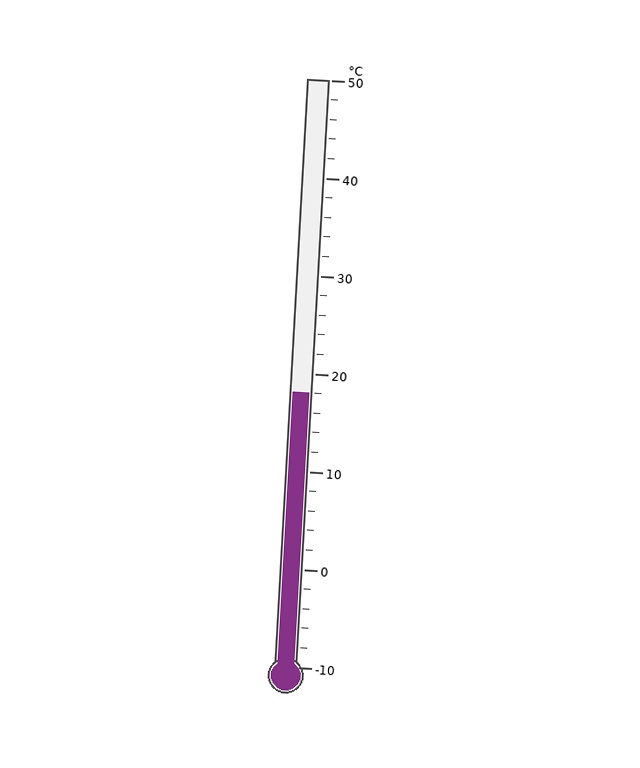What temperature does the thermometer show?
The thermometer shows approximately 18°C.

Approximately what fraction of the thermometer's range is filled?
The thermometer is filled to approximately 45% of its range.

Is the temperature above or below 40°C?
The temperature is below 40°C.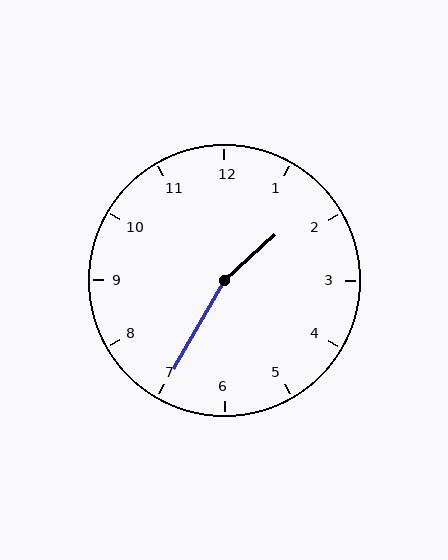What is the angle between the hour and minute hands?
Approximately 162 degrees.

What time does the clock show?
1:35.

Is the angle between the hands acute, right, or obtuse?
It is obtuse.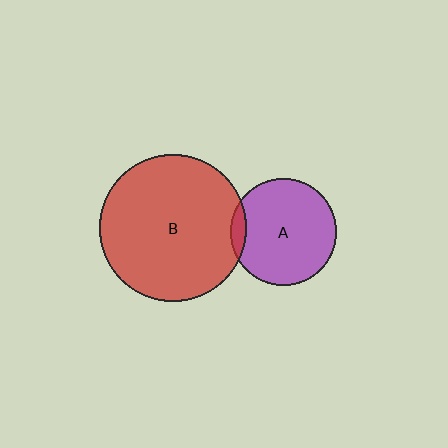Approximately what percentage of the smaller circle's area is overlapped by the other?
Approximately 10%.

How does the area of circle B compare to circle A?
Approximately 1.9 times.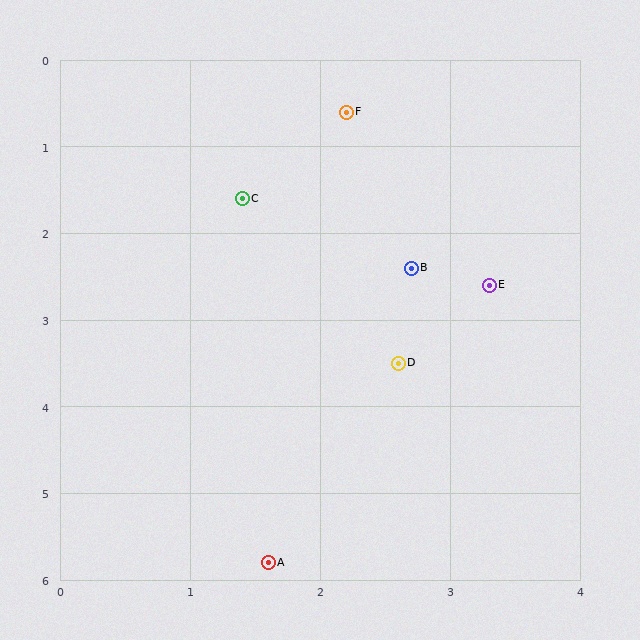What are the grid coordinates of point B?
Point B is at approximately (2.7, 2.4).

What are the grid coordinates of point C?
Point C is at approximately (1.4, 1.6).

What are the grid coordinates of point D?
Point D is at approximately (2.6, 3.5).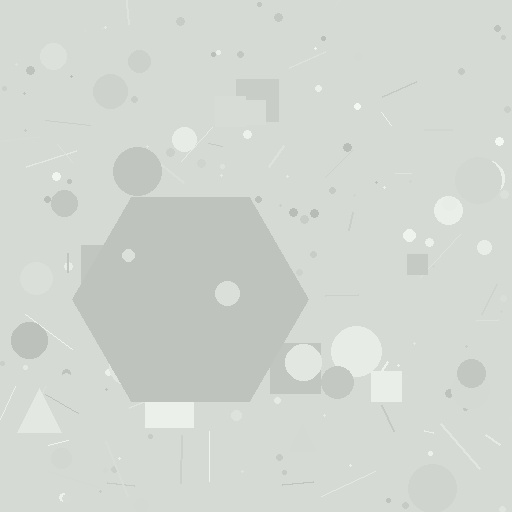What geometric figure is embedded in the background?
A hexagon is embedded in the background.